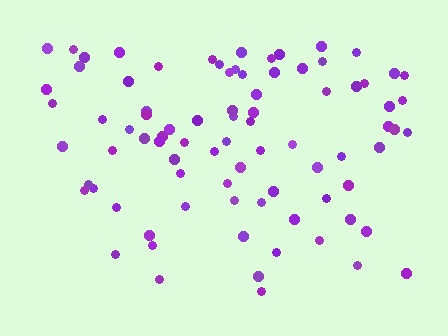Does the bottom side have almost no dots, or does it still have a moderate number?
Still a moderate number, just noticeably fewer than the top.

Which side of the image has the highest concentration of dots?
The top.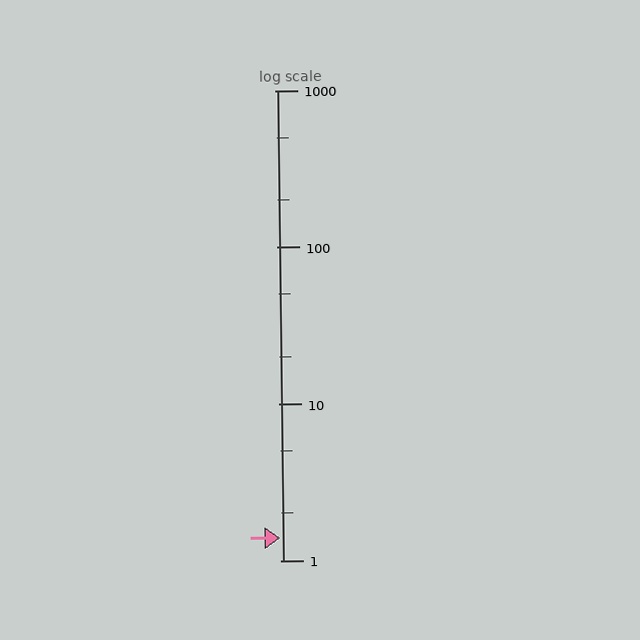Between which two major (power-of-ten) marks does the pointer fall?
The pointer is between 1 and 10.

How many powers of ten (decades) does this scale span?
The scale spans 3 decades, from 1 to 1000.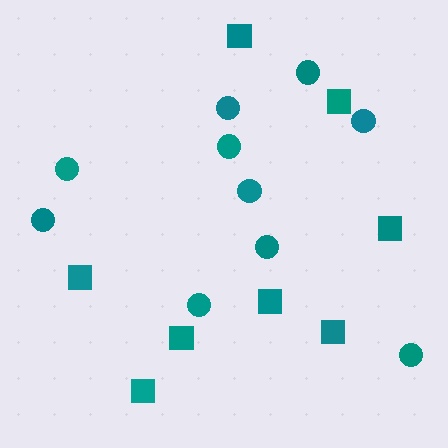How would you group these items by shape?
There are 2 groups: one group of squares (8) and one group of circles (10).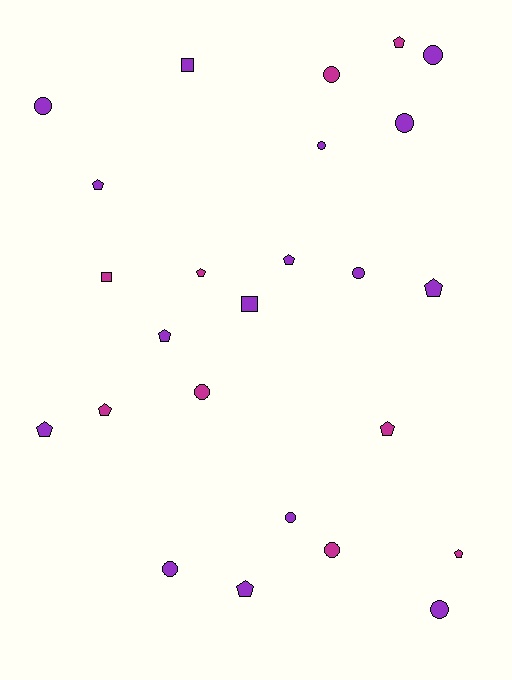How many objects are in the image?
There are 25 objects.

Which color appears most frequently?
Purple, with 16 objects.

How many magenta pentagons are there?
There are 5 magenta pentagons.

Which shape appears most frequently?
Pentagon, with 11 objects.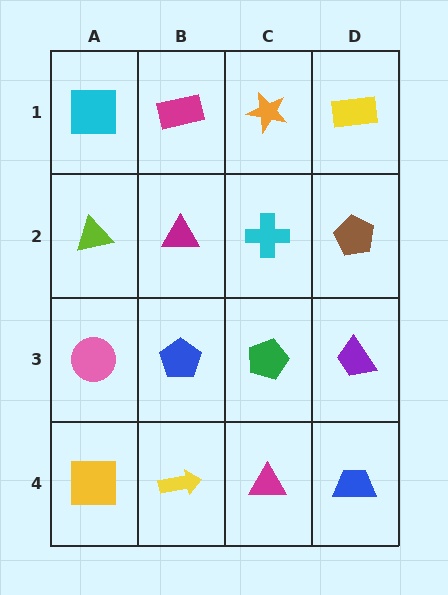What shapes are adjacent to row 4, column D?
A purple trapezoid (row 3, column D), a magenta triangle (row 4, column C).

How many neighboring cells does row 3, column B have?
4.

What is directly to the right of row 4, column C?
A blue trapezoid.